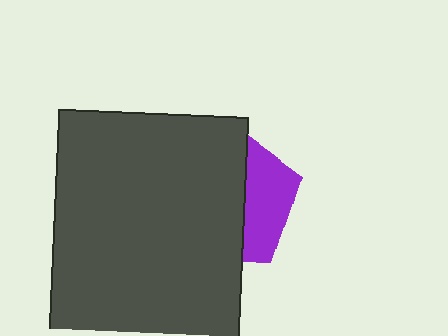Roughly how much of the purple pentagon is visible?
A small part of it is visible (roughly 33%).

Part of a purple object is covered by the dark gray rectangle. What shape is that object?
It is a pentagon.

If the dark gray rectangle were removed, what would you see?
You would see the complete purple pentagon.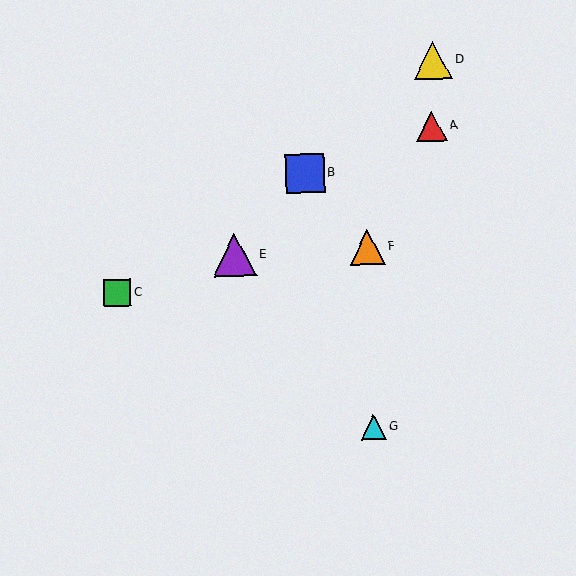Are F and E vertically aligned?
No, F is at x≈367 and E is at x≈235.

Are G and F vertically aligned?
Yes, both are at x≈374.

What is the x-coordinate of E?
Object E is at x≈235.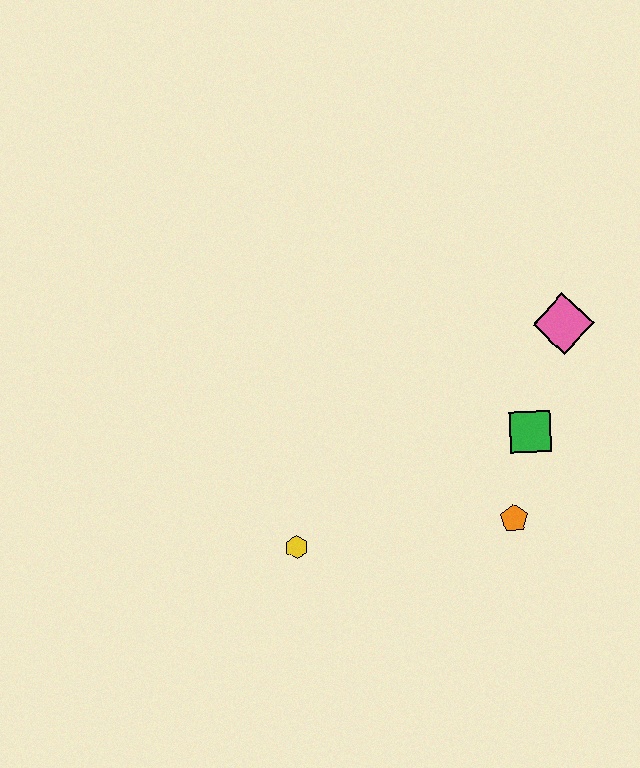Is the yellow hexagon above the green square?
No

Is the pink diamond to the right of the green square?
Yes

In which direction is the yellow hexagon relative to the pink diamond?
The yellow hexagon is to the left of the pink diamond.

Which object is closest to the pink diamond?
The green square is closest to the pink diamond.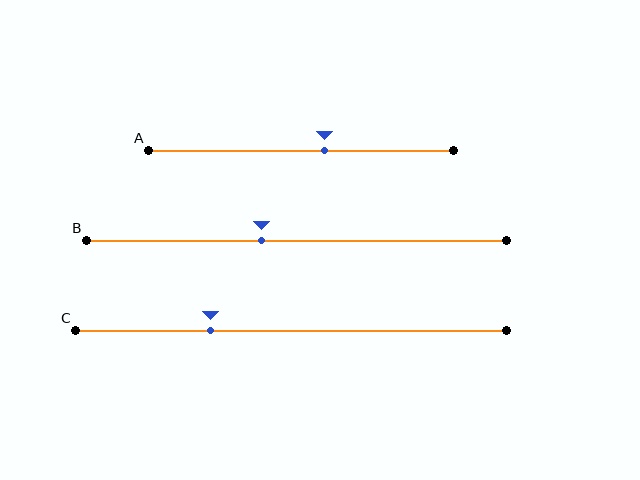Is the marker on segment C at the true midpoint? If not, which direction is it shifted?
No, the marker on segment C is shifted to the left by about 19% of the segment length.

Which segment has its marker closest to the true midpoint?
Segment A has its marker closest to the true midpoint.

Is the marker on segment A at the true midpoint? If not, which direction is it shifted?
No, the marker on segment A is shifted to the right by about 8% of the segment length.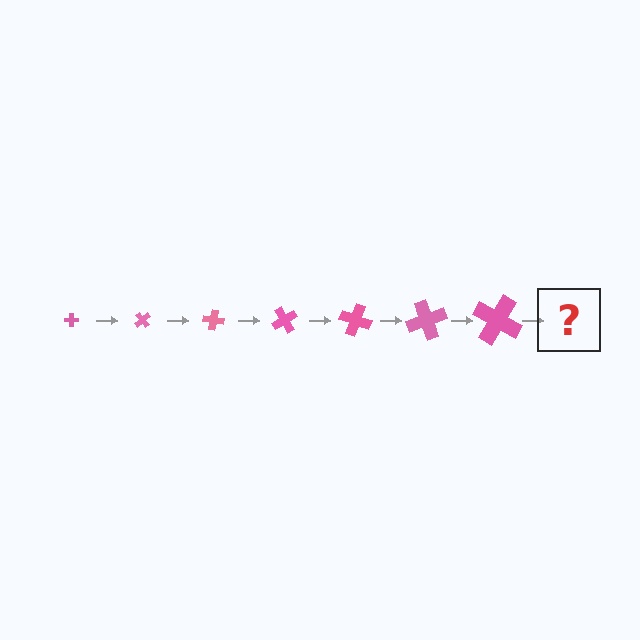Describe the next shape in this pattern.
It should be a cross, larger than the previous one and rotated 350 degrees from the start.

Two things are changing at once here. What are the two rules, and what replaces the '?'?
The two rules are that the cross grows larger each step and it rotates 50 degrees each step. The '?' should be a cross, larger than the previous one and rotated 350 degrees from the start.